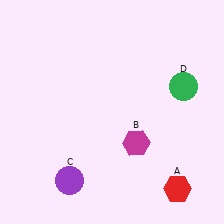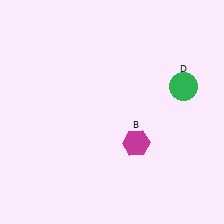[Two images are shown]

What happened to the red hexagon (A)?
The red hexagon (A) was removed in Image 2. It was in the bottom-right area of Image 1.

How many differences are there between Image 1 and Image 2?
There are 2 differences between the two images.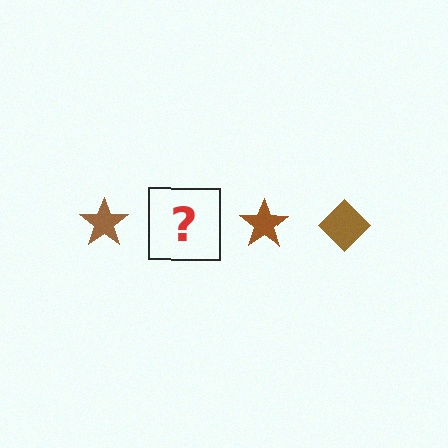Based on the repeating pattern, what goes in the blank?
The blank should be a brown diamond.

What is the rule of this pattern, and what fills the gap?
The rule is that the pattern cycles through star, diamond shapes in brown. The gap should be filled with a brown diamond.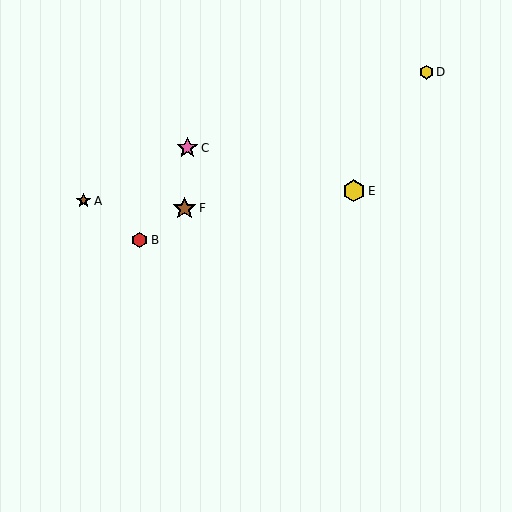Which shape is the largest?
The brown star (labeled F) is the largest.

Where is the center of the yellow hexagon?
The center of the yellow hexagon is at (354, 191).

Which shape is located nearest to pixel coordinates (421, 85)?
The yellow hexagon (labeled D) at (426, 72) is nearest to that location.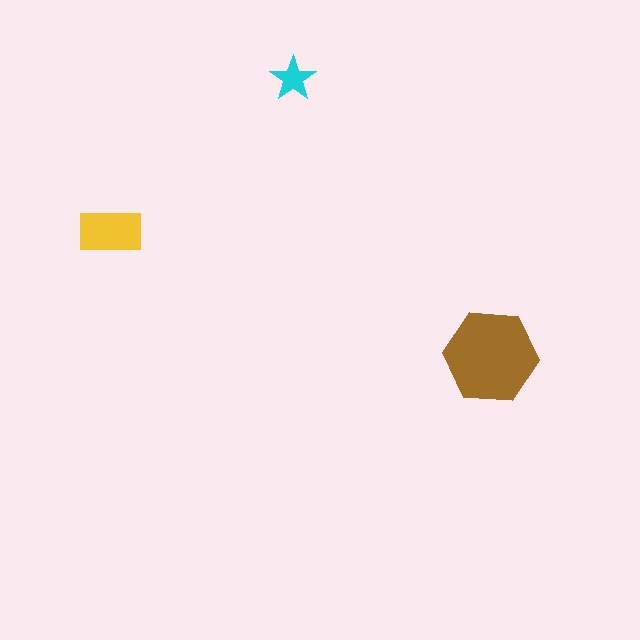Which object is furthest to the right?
The brown hexagon is rightmost.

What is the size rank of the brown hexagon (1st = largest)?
1st.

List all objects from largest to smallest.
The brown hexagon, the yellow rectangle, the cyan star.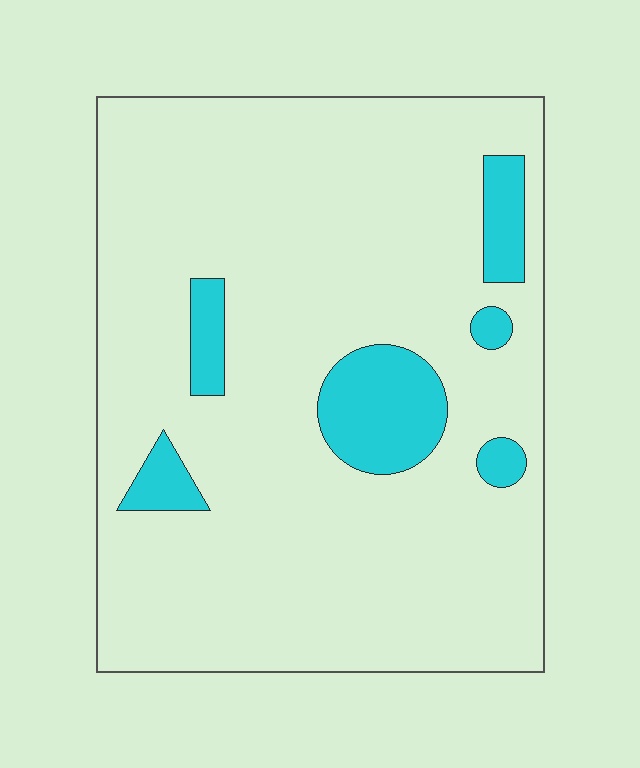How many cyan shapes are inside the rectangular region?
6.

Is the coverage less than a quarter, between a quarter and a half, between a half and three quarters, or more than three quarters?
Less than a quarter.